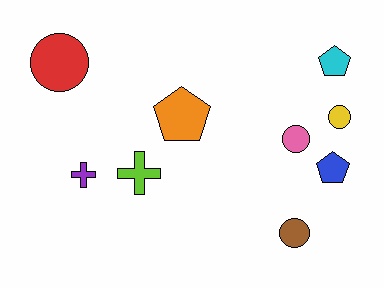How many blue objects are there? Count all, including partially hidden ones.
There is 1 blue object.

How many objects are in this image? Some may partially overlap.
There are 9 objects.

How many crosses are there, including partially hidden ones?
There are 2 crosses.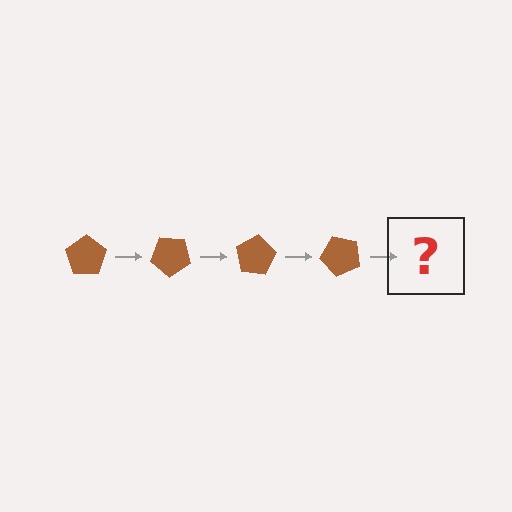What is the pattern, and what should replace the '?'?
The pattern is that the pentagon rotates 40 degrees each step. The '?' should be a brown pentagon rotated 160 degrees.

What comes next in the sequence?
The next element should be a brown pentagon rotated 160 degrees.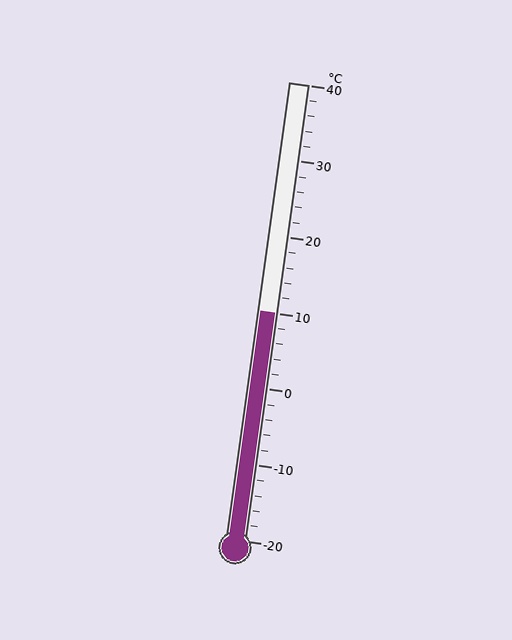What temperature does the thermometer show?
The thermometer shows approximately 10°C.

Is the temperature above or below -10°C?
The temperature is above -10°C.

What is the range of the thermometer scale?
The thermometer scale ranges from -20°C to 40°C.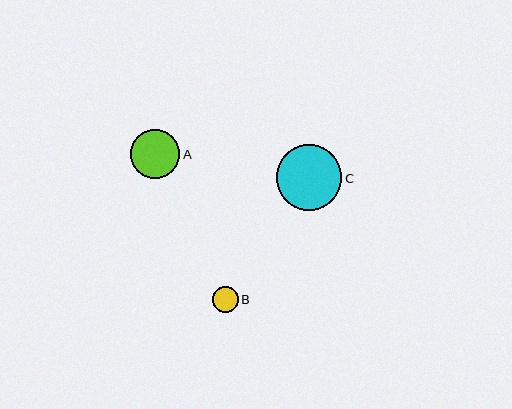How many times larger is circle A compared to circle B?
Circle A is approximately 1.9 times the size of circle B.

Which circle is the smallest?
Circle B is the smallest with a size of approximately 26 pixels.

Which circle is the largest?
Circle C is the largest with a size of approximately 66 pixels.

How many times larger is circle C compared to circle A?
Circle C is approximately 1.3 times the size of circle A.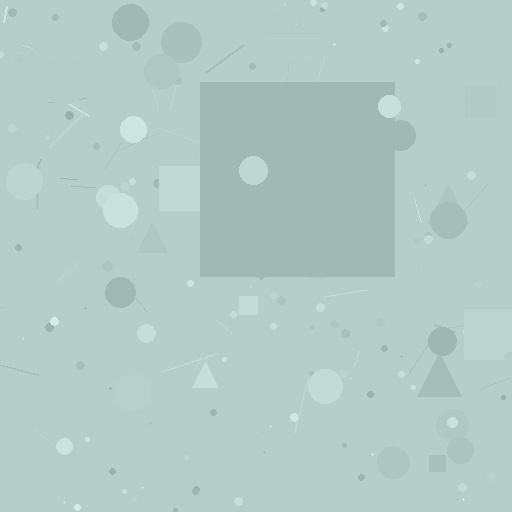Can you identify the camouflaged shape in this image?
The camouflaged shape is a square.